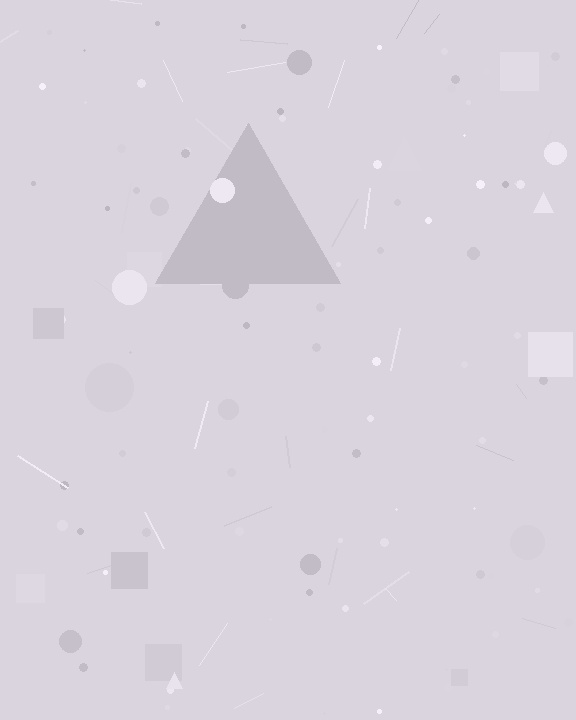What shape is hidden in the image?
A triangle is hidden in the image.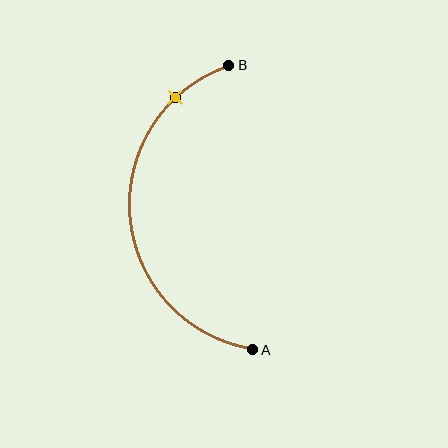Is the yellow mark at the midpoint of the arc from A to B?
No. The yellow mark lies on the arc but is closer to endpoint B. The arc midpoint would be at the point on the curve equidistant along the arc from both A and B.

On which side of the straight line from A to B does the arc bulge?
The arc bulges to the left of the straight line connecting A and B.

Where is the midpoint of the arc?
The arc midpoint is the point on the curve farthest from the straight line joining A and B. It sits to the left of that line.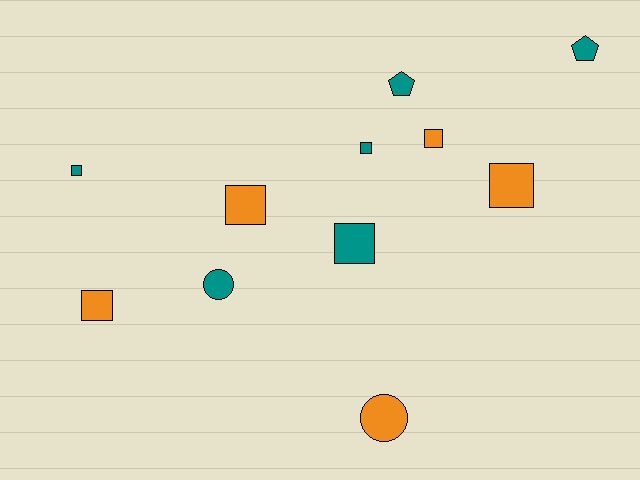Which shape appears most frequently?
Square, with 7 objects.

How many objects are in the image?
There are 11 objects.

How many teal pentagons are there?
There are 2 teal pentagons.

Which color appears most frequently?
Teal, with 6 objects.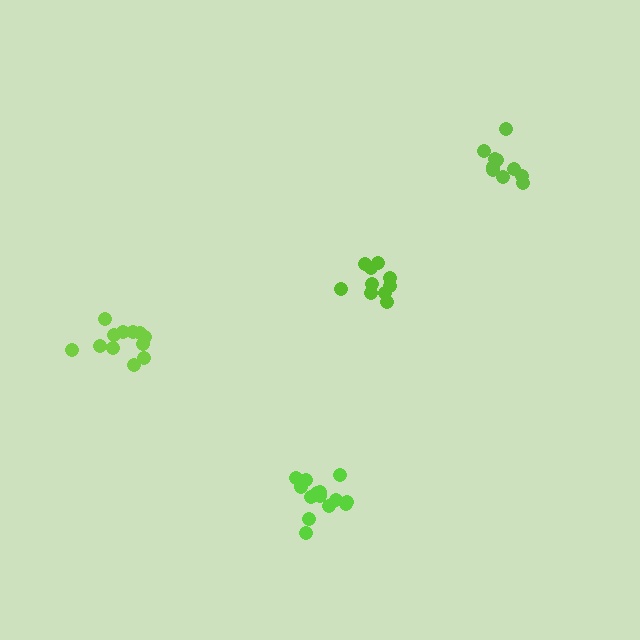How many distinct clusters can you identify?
There are 4 distinct clusters.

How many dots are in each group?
Group 1: 10 dots, Group 2: 12 dots, Group 3: 10 dots, Group 4: 14 dots (46 total).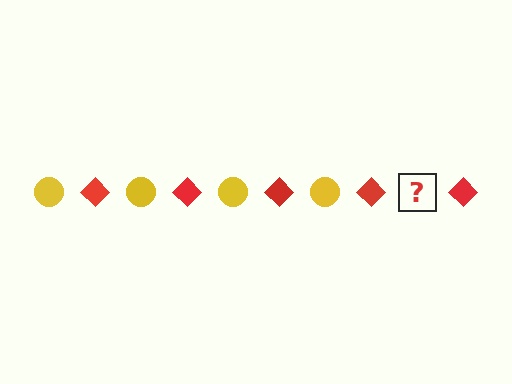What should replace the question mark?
The question mark should be replaced with a yellow circle.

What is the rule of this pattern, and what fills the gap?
The rule is that the pattern alternates between yellow circle and red diamond. The gap should be filled with a yellow circle.